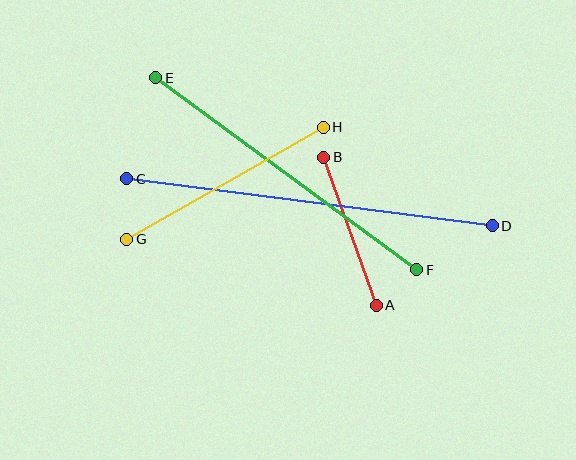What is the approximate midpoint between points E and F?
The midpoint is at approximately (286, 174) pixels.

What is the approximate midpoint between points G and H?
The midpoint is at approximately (225, 183) pixels.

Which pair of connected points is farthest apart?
Points C and D are farthest apart.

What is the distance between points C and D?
The distance is approximately 368 pixels.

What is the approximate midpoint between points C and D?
The midpoint is at approximately (309, 202) pixels.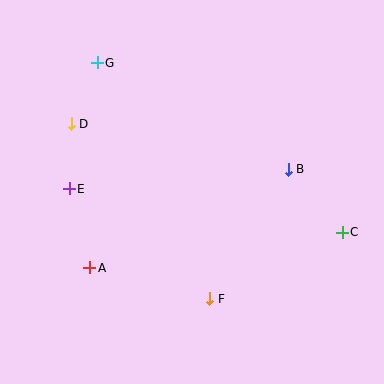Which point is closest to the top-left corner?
Point G is closest to the top-left corner.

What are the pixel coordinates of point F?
Point F is at (210, 299).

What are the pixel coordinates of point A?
Point A is at (90, 268).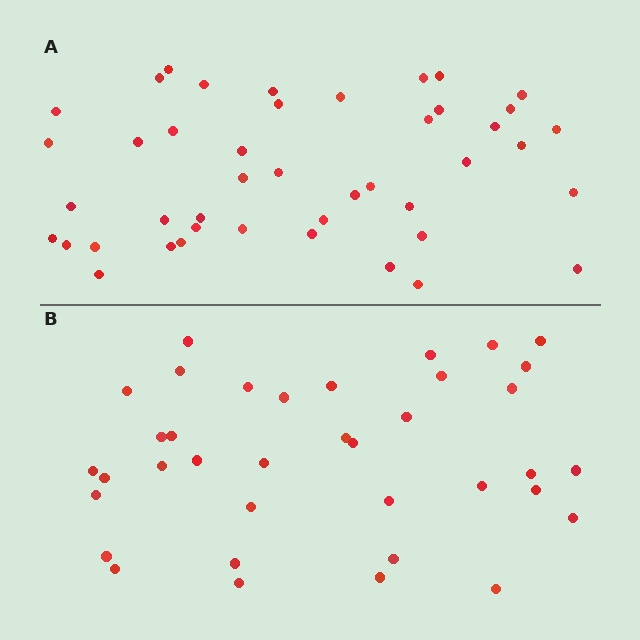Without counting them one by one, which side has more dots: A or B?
Region A (the top region) has more dots.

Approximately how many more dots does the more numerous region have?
Region A has roughly 8 or so more dots than region B.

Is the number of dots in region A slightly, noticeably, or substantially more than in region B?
Region A has only slightly more — the two regions are fairly close. The ratio is roughly 1.2 to 1.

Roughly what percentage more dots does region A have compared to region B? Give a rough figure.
About 20% more.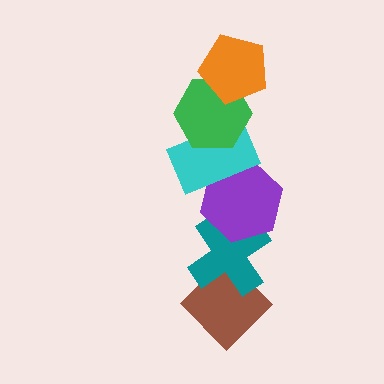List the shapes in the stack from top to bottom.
From top to bottom: the orange pentagon, the green hexagon, the cyan rectangle, the purple hexagon, the teal cross, the brown diamond.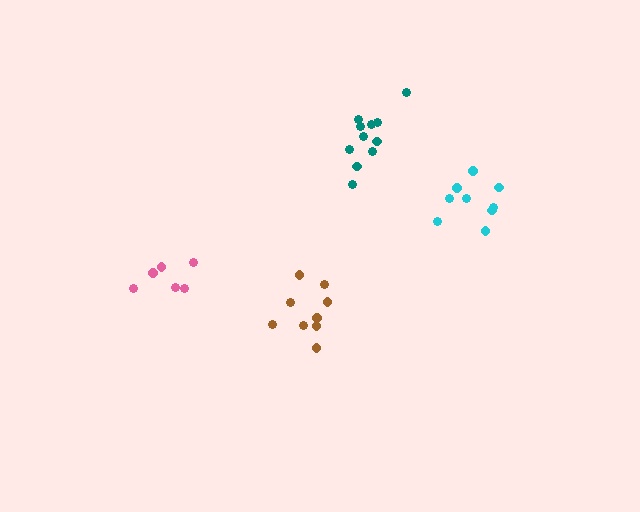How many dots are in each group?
Group 1: 6 dots, Group 2: 11 dots, Group 3: 9 dots, Group 4: 9 dots (35 total).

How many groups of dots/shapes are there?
There are 4 groups.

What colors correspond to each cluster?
The clusters are colored: pink, teal, brown, cyan.